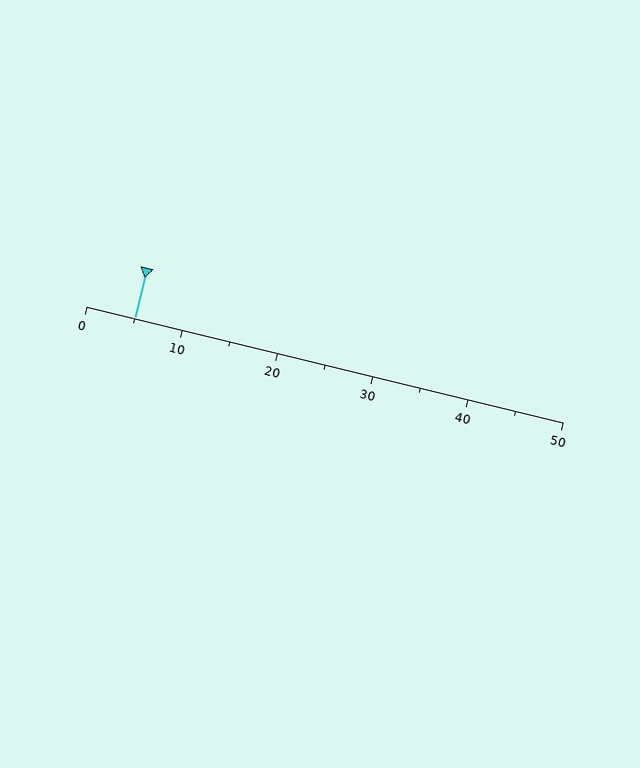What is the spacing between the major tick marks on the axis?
The major ticks are spaced 10 apart.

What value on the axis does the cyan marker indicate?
The marker indicates approximately 5.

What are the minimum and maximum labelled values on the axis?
The axis runs from 0 to 50.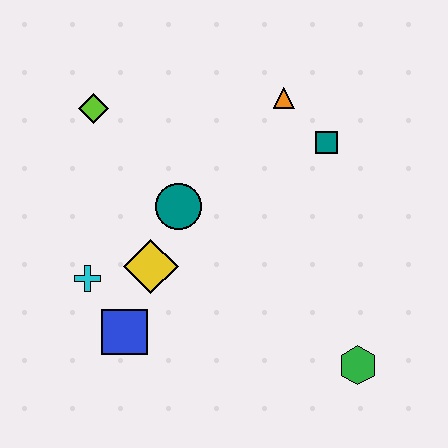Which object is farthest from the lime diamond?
The green hexagon is farthest from the lime diamond.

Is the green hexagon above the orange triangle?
No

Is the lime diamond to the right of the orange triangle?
No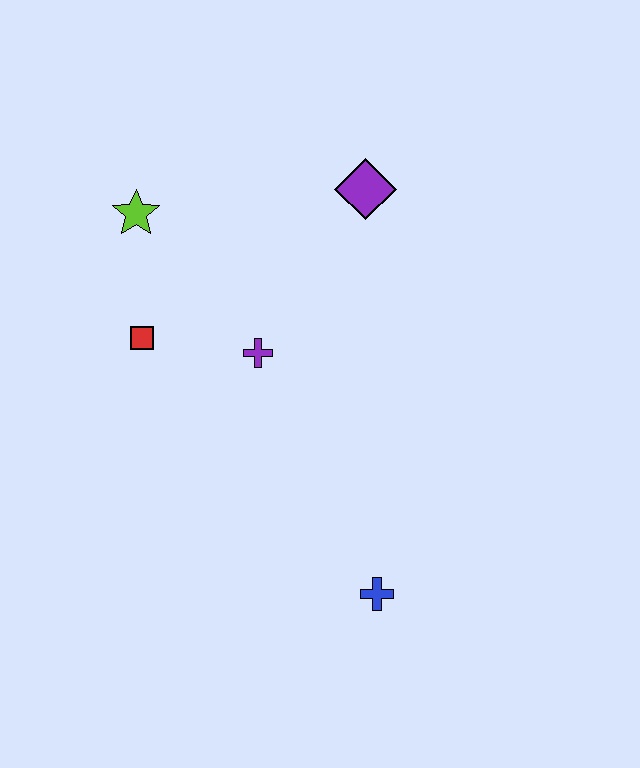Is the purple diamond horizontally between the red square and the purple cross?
No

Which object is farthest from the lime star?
The blue cross is farthest from the lime star.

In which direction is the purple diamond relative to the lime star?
The purple diamond is to the right of the lime star.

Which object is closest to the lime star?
The red square is closest to the lime star.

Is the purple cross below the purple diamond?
Yes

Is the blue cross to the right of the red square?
Yes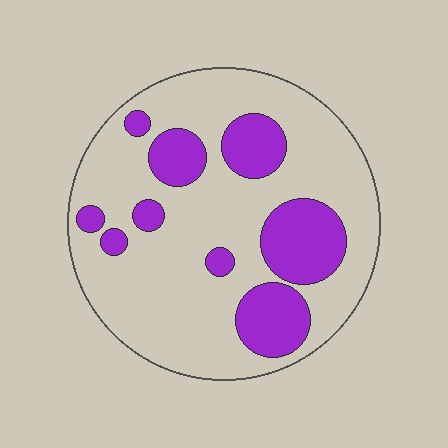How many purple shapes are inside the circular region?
9.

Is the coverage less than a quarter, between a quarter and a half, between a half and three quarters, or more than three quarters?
Between a quarter and a half.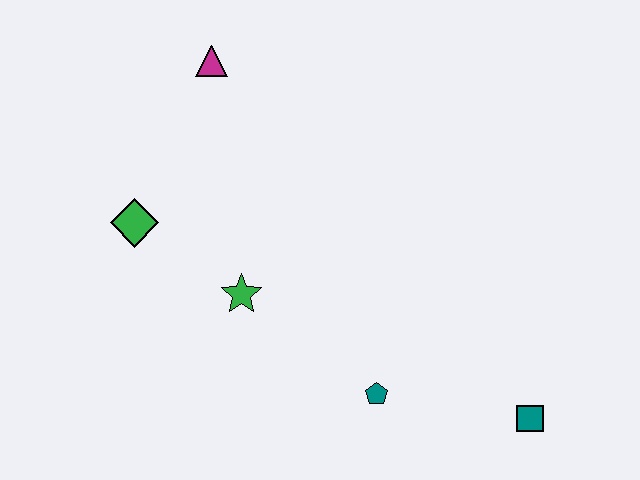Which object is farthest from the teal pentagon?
The magenta triangle is farthest from the teal pentagon.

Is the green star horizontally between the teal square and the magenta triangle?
Yes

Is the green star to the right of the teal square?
No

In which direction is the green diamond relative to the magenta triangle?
The green diamond is below the magenta triangle.